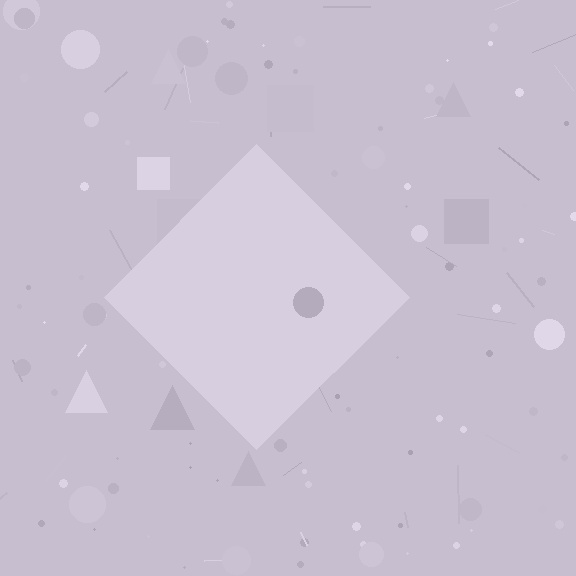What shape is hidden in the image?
A diamond is hidden in the image.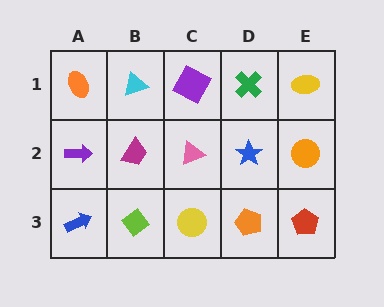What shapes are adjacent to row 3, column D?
A blue star (row 2, column D), a yellow circle (row 3, column C), a red pentagon (row 3, column E).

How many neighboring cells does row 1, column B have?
3.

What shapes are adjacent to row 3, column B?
A magenta trapezoid (row 2, column B), a blue arrow (row 3, column A), a yellow circle (row 3, column C).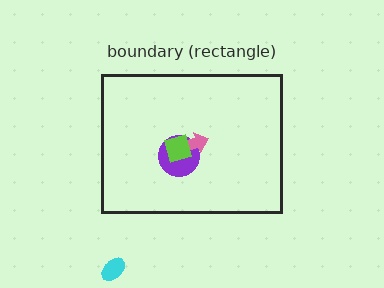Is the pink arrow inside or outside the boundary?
Inside.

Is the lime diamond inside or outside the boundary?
Inside.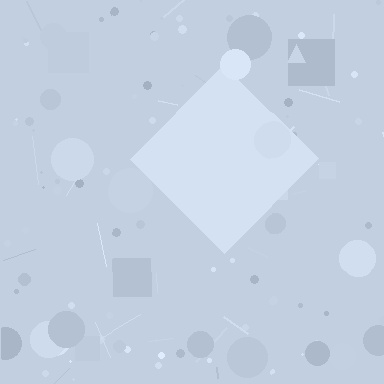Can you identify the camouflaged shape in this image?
The camouflaged shape is a diamond.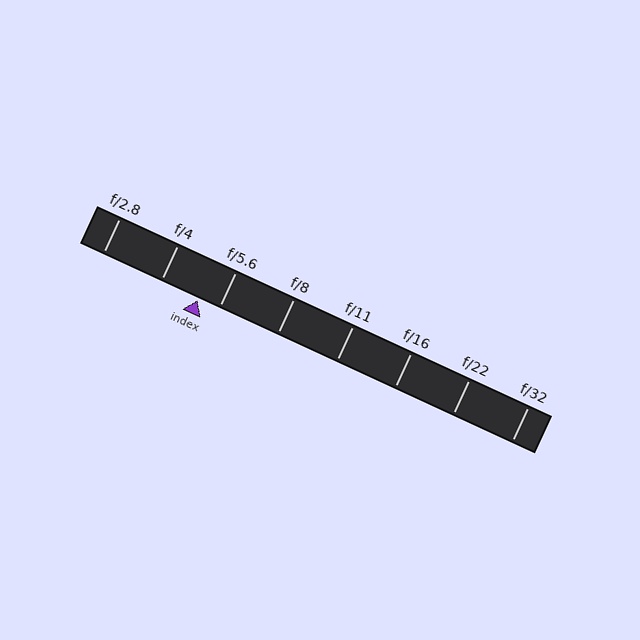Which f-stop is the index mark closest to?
The index mark is closest to f/5.6.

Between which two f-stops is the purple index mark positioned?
The index mark is between f/4 and f/5.6.